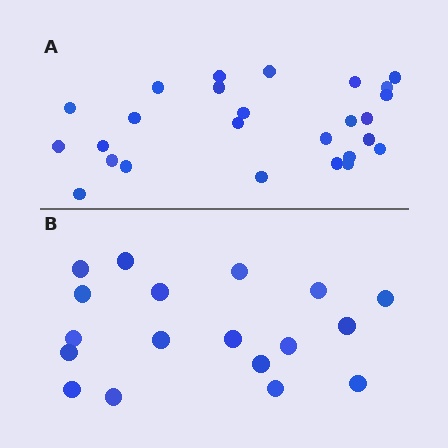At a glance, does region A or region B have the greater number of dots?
Region A (the top region) has more dots.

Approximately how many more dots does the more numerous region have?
Region A has roughly 8 or so more dots than region B.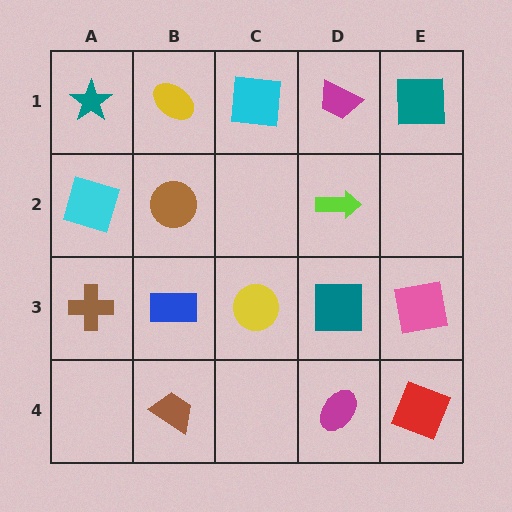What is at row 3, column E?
A pink square.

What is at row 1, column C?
A cyan square.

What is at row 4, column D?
A magenta ellipse.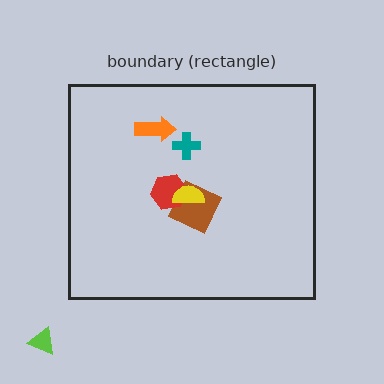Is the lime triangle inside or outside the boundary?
Outside.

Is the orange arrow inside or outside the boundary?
Inside.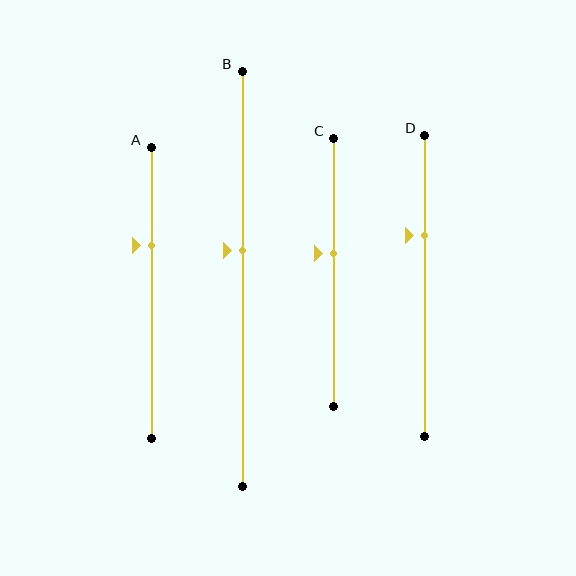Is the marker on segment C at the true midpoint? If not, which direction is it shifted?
No, the marker on segment C is shifted upward by about 7% of the segment length.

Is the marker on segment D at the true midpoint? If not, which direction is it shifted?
No, the marker on segment D is shifted upward by about 17% of the segment length.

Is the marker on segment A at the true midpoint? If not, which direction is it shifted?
No, the marker on segment A is shifted upward by about 16% of the segment length.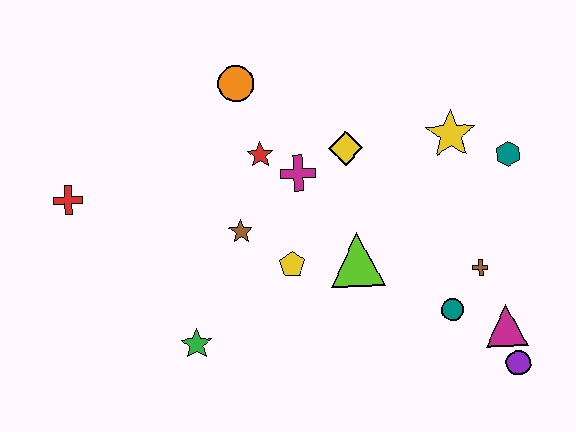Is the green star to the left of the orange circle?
Yes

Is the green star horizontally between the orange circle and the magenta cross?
No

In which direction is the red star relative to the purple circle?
The red star is to the left of the purple circle.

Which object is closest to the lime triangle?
The yellow pentagon is closest to the lime triangle.